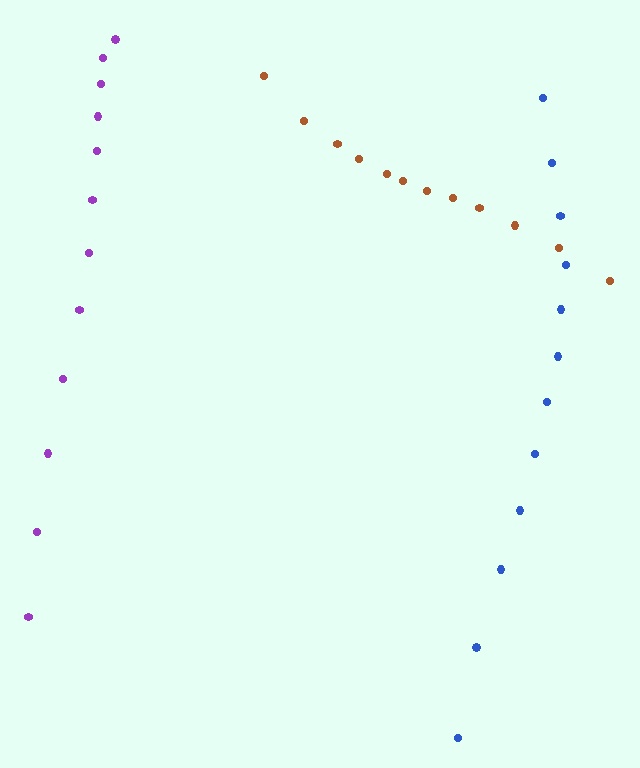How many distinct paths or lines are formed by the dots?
There are 3 distinct paths.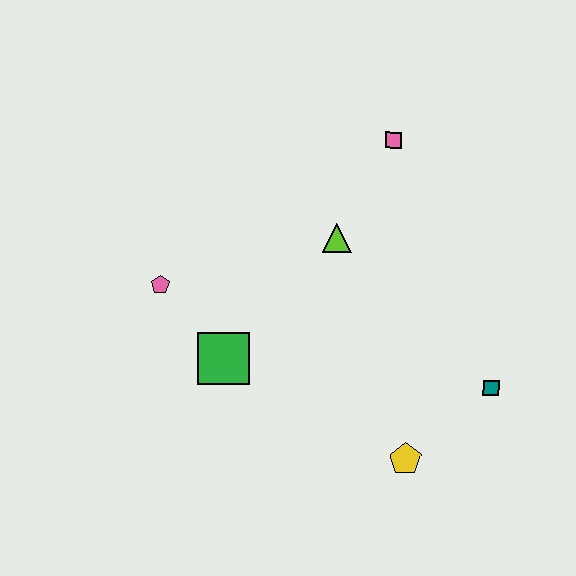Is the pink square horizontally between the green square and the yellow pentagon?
Yes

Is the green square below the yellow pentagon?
No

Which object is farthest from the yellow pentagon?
The pink square is farthest from the yellow pentagon.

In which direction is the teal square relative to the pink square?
The teal square is below the pink square.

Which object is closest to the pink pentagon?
The green square is closest to the pink pentagon.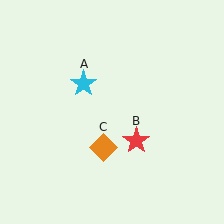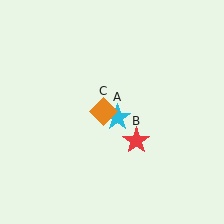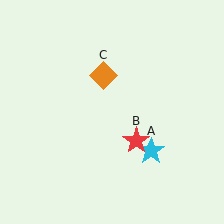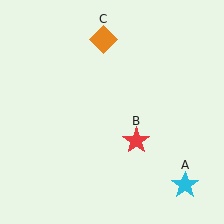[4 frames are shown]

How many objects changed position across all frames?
2 objects changed position: cyan star (object A), orange diamond (object C).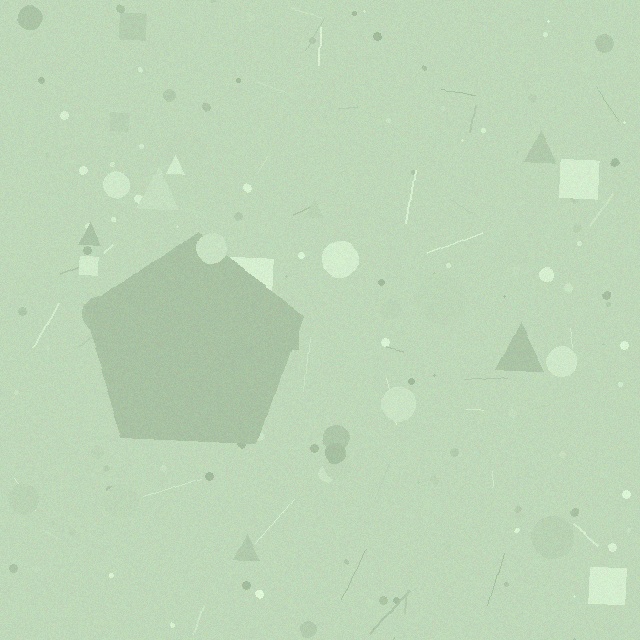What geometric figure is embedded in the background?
A pentagon is embedded in the background.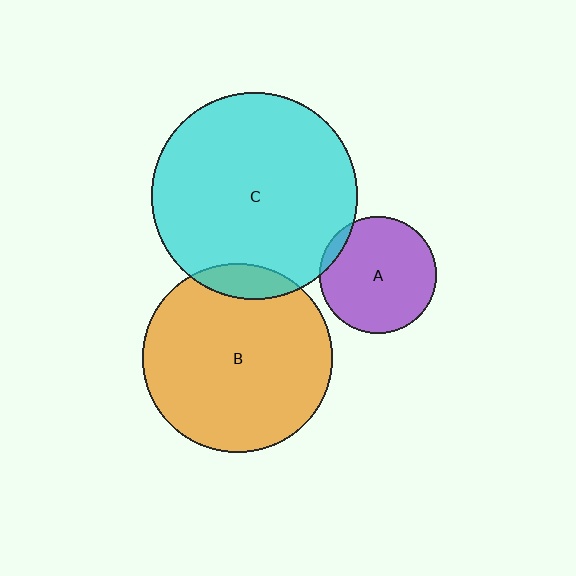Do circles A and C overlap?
Yes.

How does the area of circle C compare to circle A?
Approximately 3.2 times.